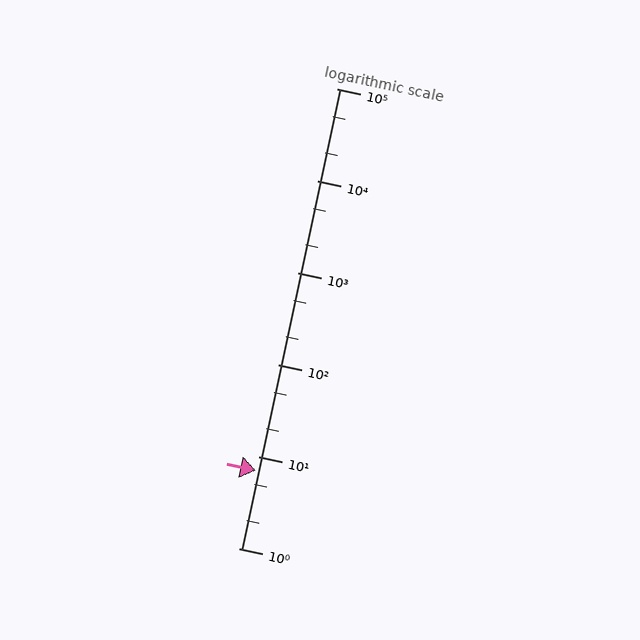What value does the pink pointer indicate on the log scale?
The pointer indicates approximately 7.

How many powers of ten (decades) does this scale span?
The scale spans 5 decades, from 1 to 100000.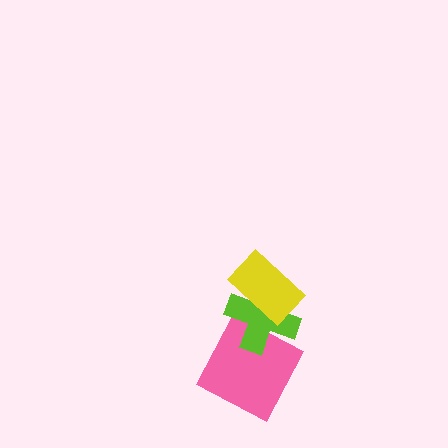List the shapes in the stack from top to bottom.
From top to bottom: the yellow rectangle, the lime cross, the pink square.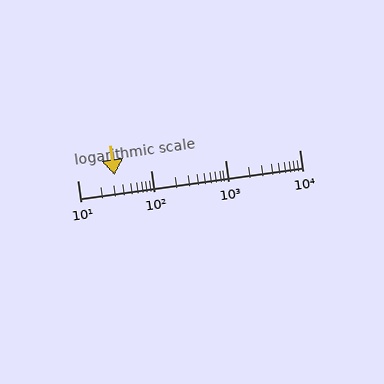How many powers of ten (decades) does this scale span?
The scale spans 3 decades, from 10 to 10000.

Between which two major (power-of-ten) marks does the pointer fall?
The pointer is between 10 and 100.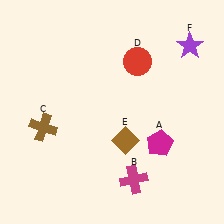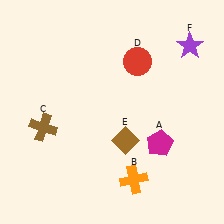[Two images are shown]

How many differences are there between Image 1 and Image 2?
There is 1 difference between the two images.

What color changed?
The cross (B) changed from magenta in Image 1 to orange in Image 2.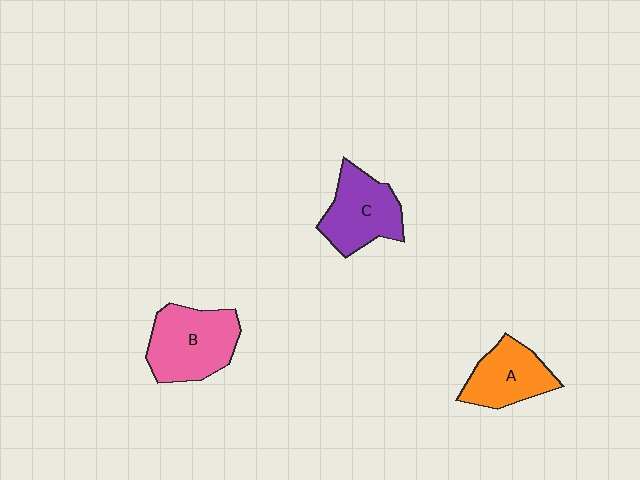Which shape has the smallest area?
Shape A (orange).